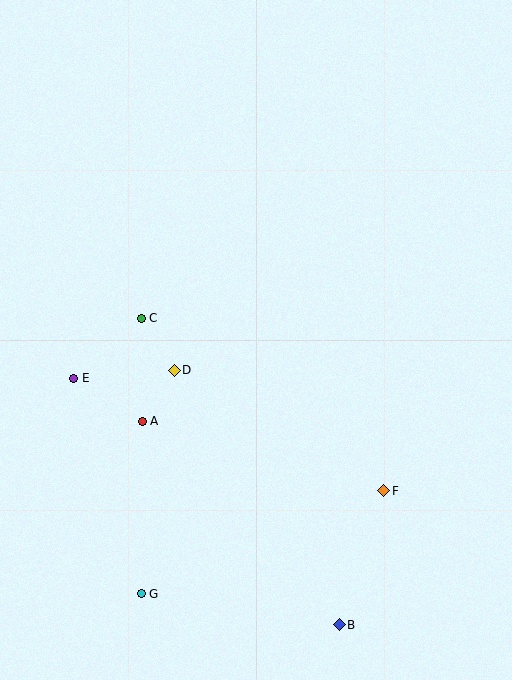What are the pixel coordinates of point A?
Point A is at (142, 421).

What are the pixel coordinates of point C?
Point C is at (141, 318).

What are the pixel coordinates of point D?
Point D is at (174, 370).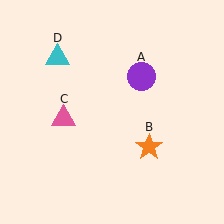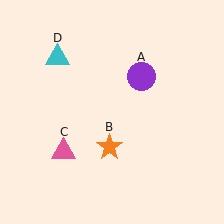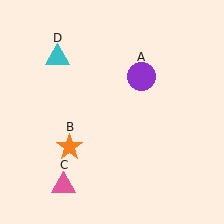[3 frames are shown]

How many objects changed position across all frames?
2 objects changed position: orange star (object B), pink triangle (object C).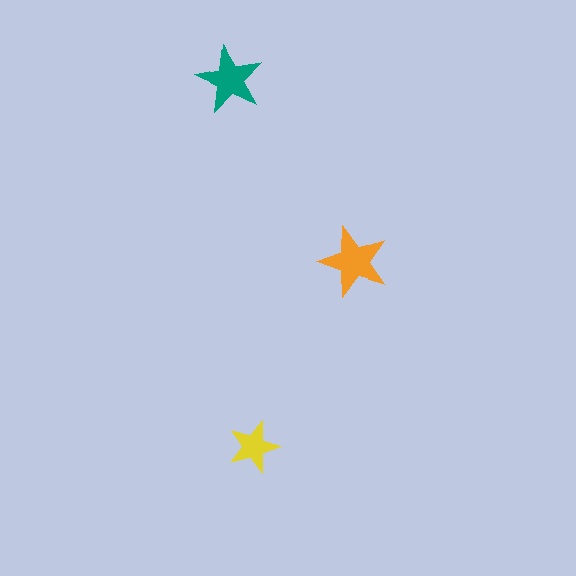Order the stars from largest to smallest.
the orange one, the teal one, the yellow one.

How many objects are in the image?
There are 3 objects in the image.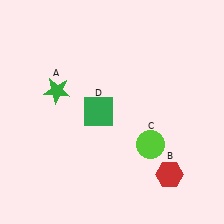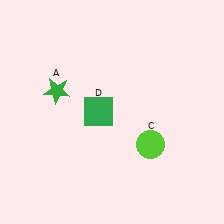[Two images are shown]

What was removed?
The red hexagon (B) was removed in Image 2.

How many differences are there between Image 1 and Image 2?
There is 1 difference between the two images.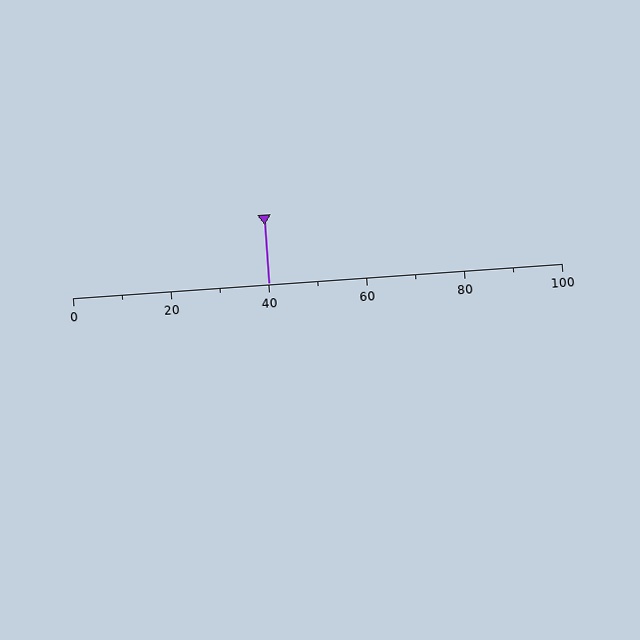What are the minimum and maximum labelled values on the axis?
The axis runs from 0 to 100.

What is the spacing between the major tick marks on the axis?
The major ticks are spaced 20 apart.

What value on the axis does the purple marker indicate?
The marker indicates approximately 40.